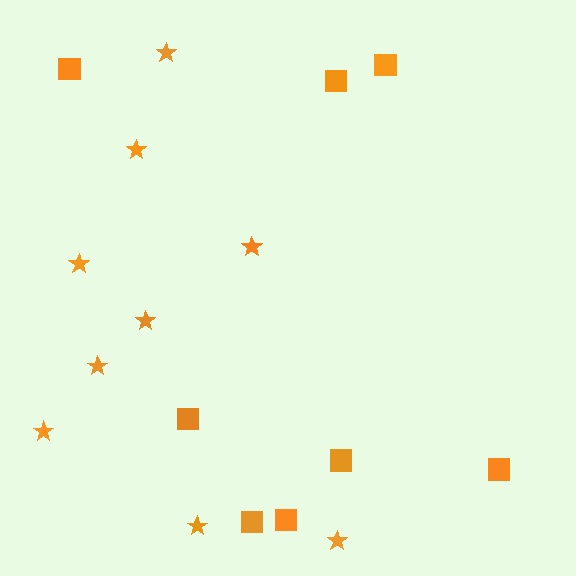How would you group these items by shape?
There are 2 groups: one group of squares (8) and one group of stars (9).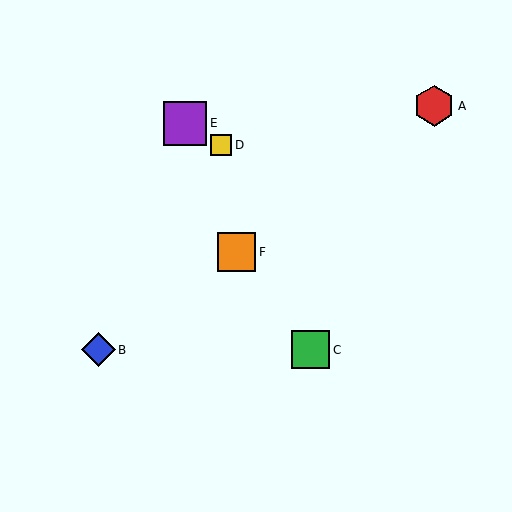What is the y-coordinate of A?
Object A is at y≈106.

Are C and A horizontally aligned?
No, C is at y≈350 and A is at y≈106.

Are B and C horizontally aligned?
Yes, both are at y≈350.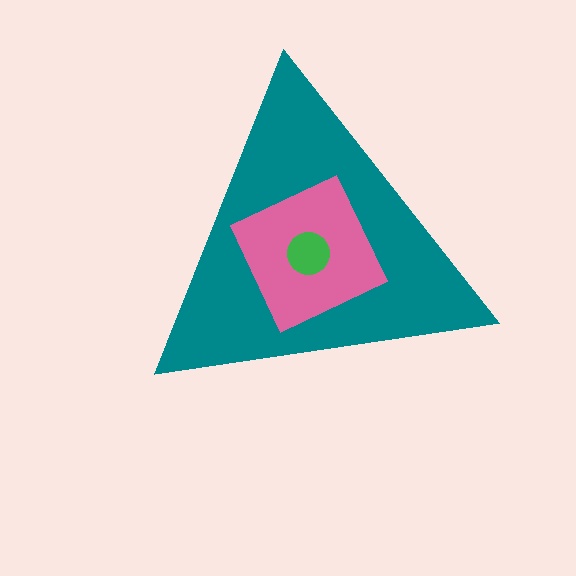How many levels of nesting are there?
3.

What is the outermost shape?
The teal triangle.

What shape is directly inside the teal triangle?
The pink diamond.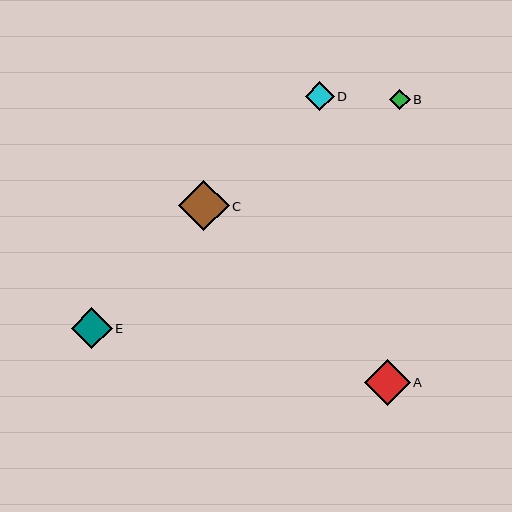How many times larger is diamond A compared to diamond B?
Diamond A is approximately 2.2 times the size of diamond B.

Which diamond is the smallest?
Diamond B is the smallest with a size of approximately 20 pixels.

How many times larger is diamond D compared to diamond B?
Diamond D is approximately 1.4 times the size of diamond B.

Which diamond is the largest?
Diamond C is the largest with a size of approximately 51 pixels.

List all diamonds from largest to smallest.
From largest to smallest: C, A, E, D, B.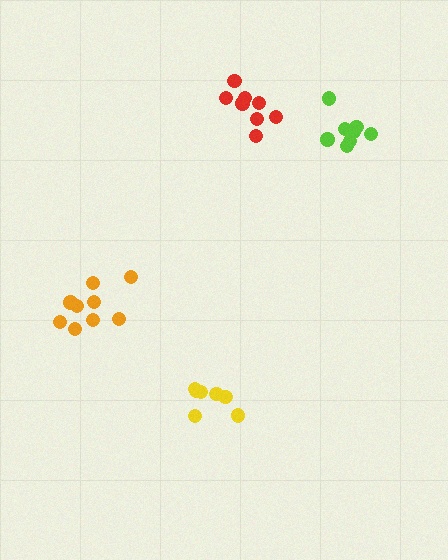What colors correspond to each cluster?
The clusters are colored: yellow, lime, red, orange.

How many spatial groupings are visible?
There are 4 spatial groupings.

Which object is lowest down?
The yellow cluster is bottommost.